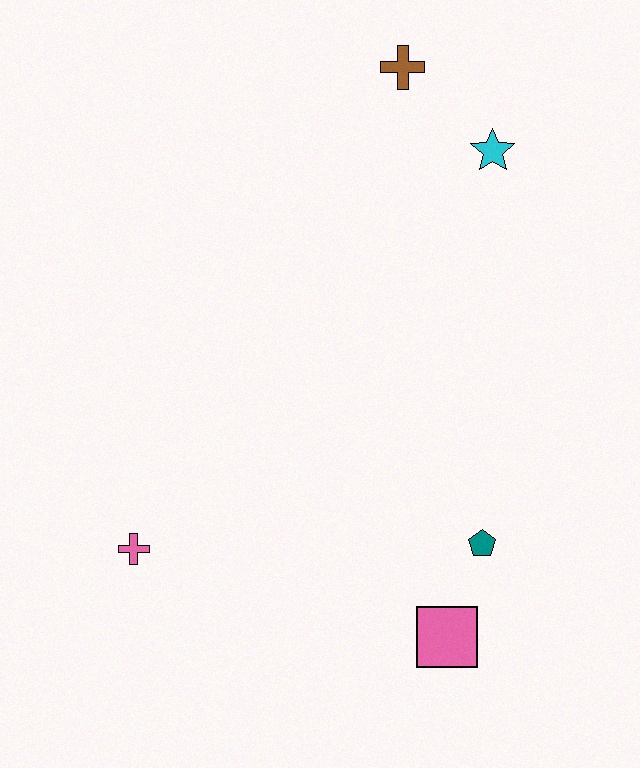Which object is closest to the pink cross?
The pink square is closest to the pink cross.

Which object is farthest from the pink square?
The brown cross is farthest from the pink square.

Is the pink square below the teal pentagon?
Yes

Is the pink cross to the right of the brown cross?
No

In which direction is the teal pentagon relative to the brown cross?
The teal pentagon is below the brown cross.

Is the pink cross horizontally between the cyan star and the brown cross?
No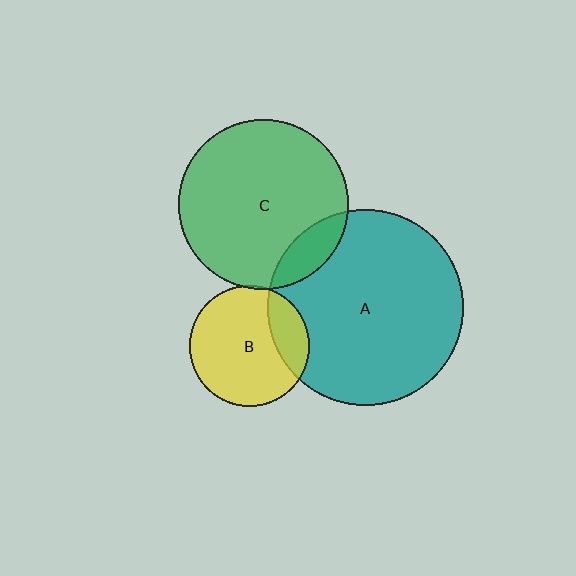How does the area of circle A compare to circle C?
Approximately 1.3 times.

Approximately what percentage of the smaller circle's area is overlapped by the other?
Approximately 15%.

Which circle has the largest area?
Circle A (teal).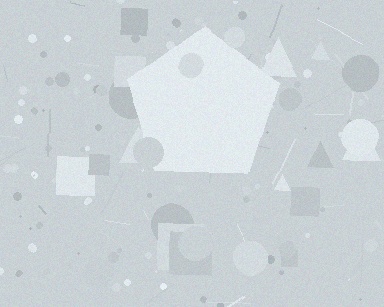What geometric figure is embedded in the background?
A pentagon is embedded in the background.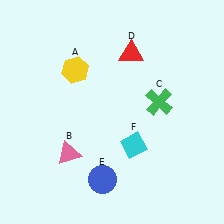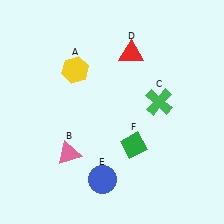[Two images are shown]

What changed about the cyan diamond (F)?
In Image 1, F is cyan. In Image 2, it changed to green.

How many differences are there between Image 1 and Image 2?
There is 1 difference between the two images.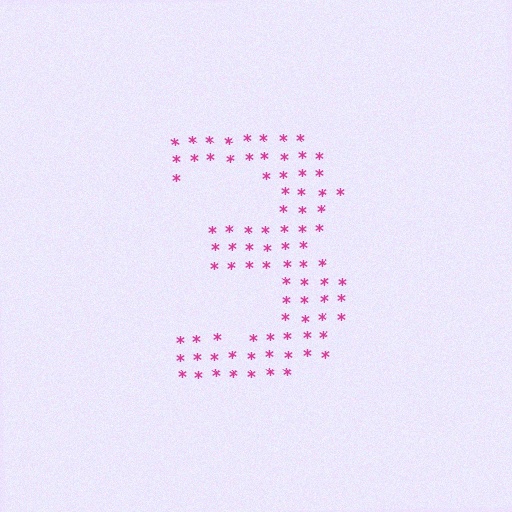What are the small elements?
The small elements are asterisks.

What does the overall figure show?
The overall figure shows the digit 3.